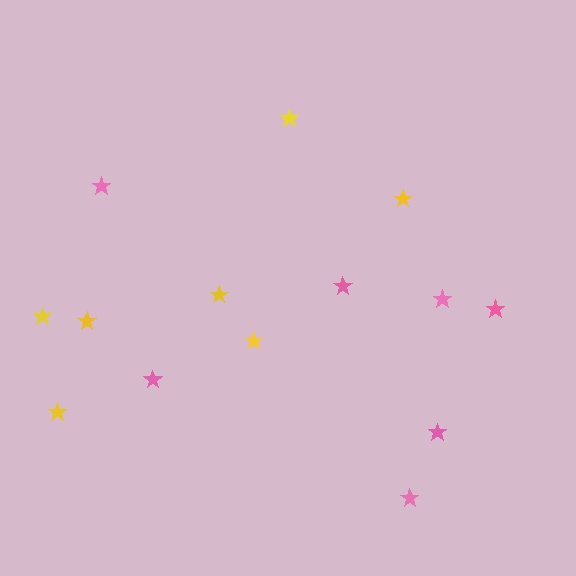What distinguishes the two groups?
There are 2 groups: one group of yellow stars (7) and one group of pink stars (7).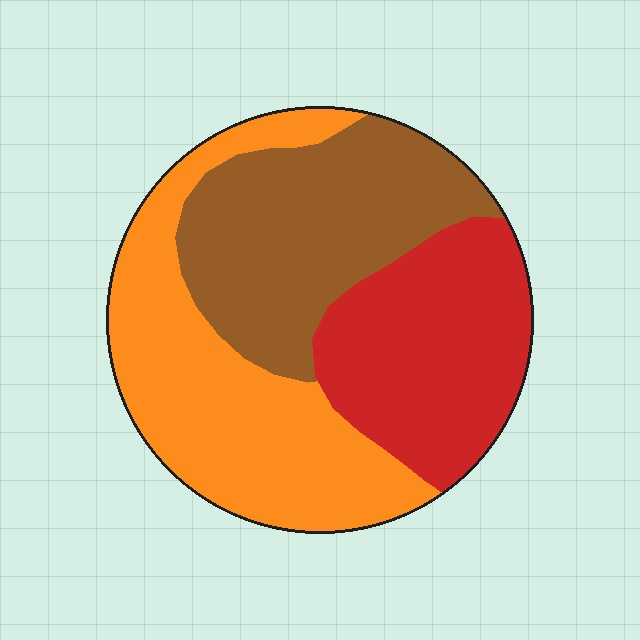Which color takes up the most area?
Orange, at roughly 40%.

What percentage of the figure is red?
Red takes up about one quarter (1/4) of the figure.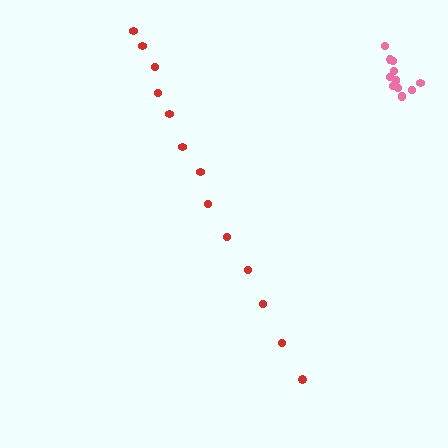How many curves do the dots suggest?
There are 2 distinct paths.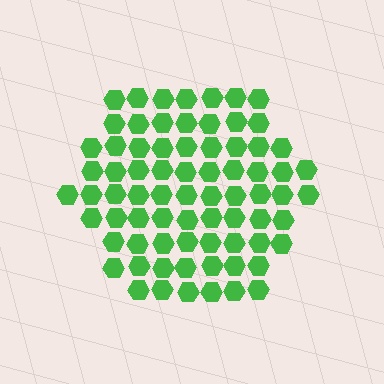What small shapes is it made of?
It is made of small hexagons.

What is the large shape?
The large shape is a hexagon.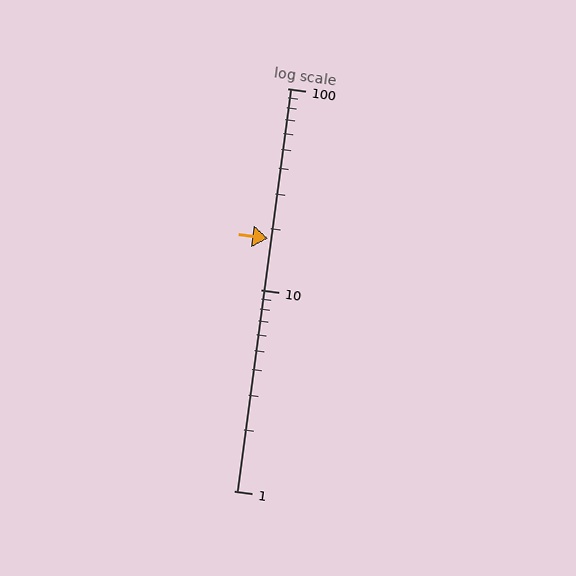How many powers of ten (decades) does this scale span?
The scale spans 2 decades, from 1 to 100.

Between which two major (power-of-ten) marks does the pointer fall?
The pointer is between 10 and 100.